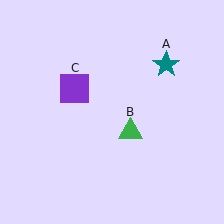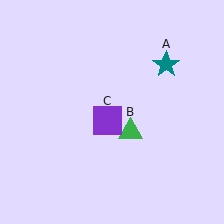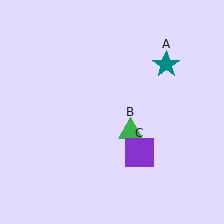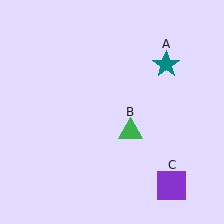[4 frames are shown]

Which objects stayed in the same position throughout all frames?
Teal star (object A) and green triangle (object B) remained stationary.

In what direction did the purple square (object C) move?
The purple square (object C) moved down and to the right.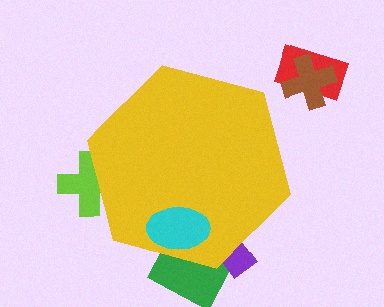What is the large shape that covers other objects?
A yellow hexagon.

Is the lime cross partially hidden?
Yes, the lime cross is partially hidden behind the yellow hexagon.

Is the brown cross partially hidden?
No, the brown cross is fully visible.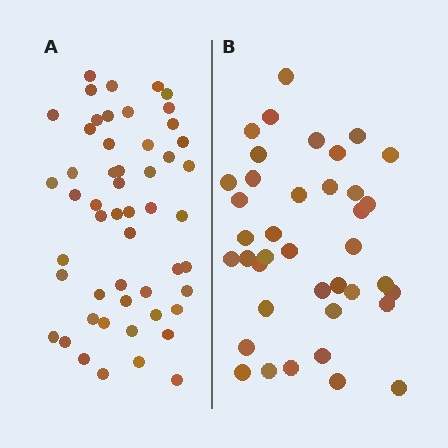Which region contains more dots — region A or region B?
Region A (the left region) has more dots.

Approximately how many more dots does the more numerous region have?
Region A has approximately 15 more dots than region B.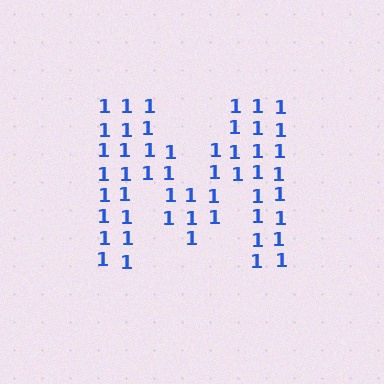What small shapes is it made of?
It is made of small digit 1's.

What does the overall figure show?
The overall figure shows the letter M.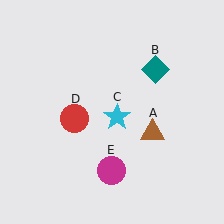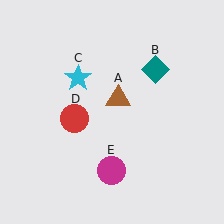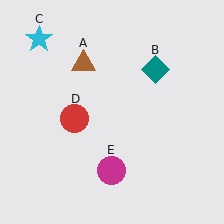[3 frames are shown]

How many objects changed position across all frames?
2 objects changed position: brown triangle (object A), cyan star (object C).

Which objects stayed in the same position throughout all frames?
Teal diamond (object B) and red circle (object D) and magenta circle (object E) remained stationary.